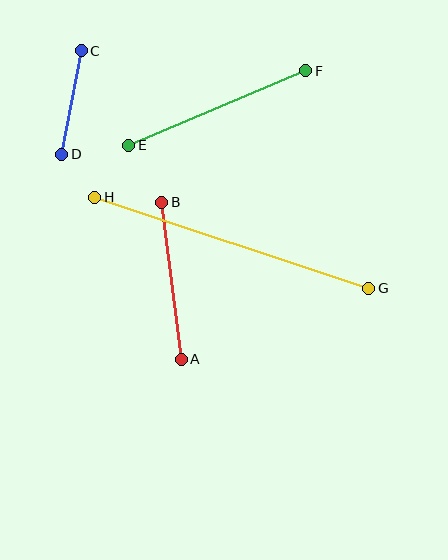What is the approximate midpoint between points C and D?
The midpoint is at approximately (71, 102) pixels.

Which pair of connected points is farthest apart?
Points G and H are farthest apart.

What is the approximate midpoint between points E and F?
The midpoint is at approximately (217, 108) pixels.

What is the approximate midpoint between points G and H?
The midpoint is at approximately (232, 243) pixels.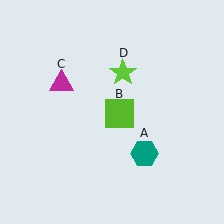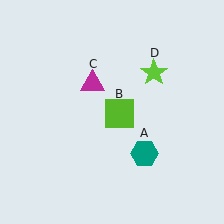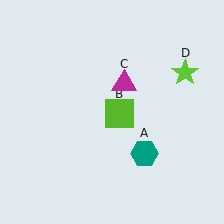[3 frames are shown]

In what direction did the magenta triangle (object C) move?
The magenta triangle (object C) moved right.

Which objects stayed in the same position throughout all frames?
Teal hexagon (object A) and lime square (object B) remained stationary.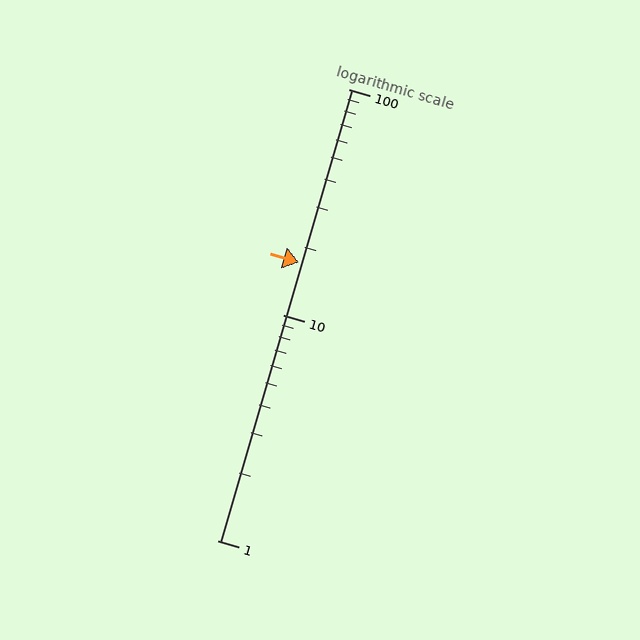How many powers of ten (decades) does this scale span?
The scale spans 2 decades, from 1 to 100.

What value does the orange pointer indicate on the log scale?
The pointer indicates approximately 17.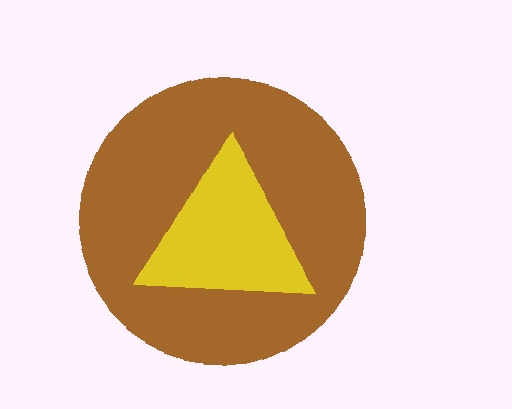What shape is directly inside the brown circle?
The yellow triangle.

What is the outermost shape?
The brown circle.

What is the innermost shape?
The yellow triangle.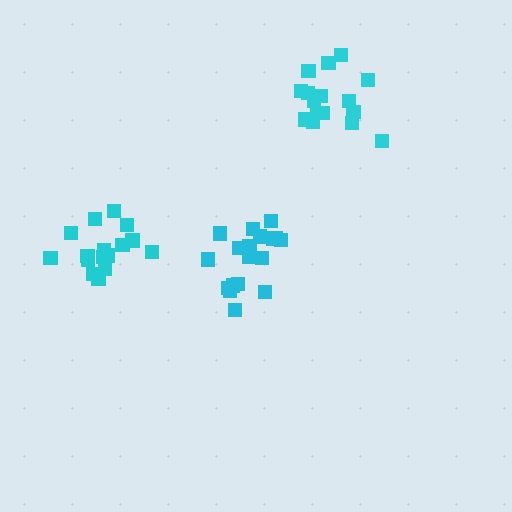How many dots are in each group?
Group 1: 18 dots, Group 2: 17 dots, Group 3: 16 dots (51 total).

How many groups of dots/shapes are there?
There are 3 groups.